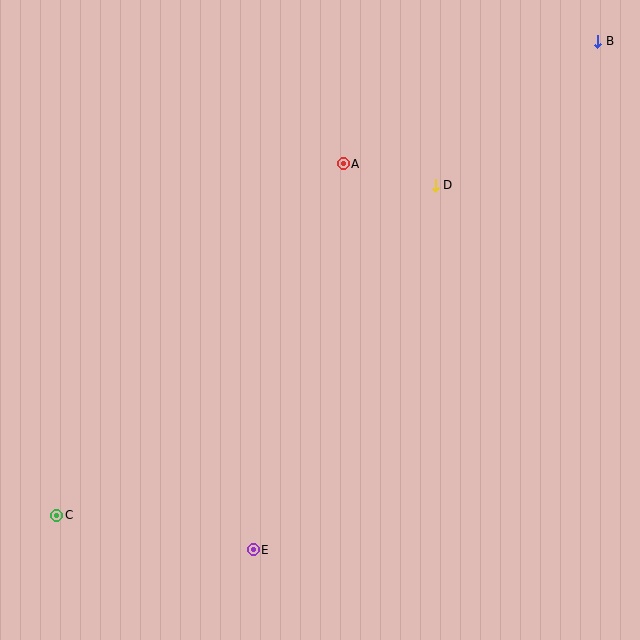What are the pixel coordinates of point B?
Point B is at (598, 41).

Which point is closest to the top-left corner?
Point A is closest to the top-left corner.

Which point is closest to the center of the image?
Point A at (343, 164) is closest to the center.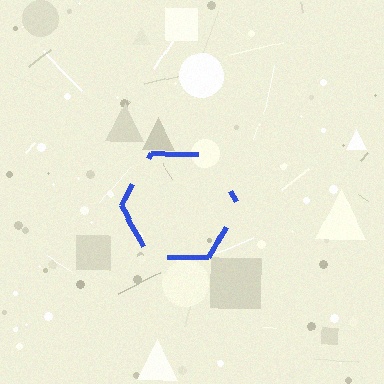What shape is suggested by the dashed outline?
The dashed outline suggests a hexagon.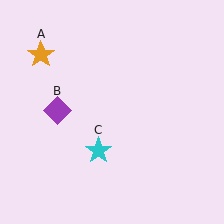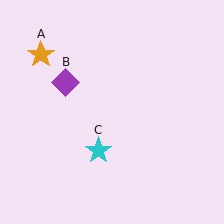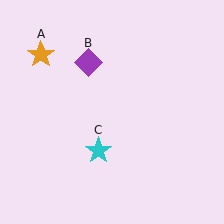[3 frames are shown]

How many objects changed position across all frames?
1 object changed position: purple diamond (object B).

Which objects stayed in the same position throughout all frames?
Orange star (object A) and cyan star (object C) remained stationary.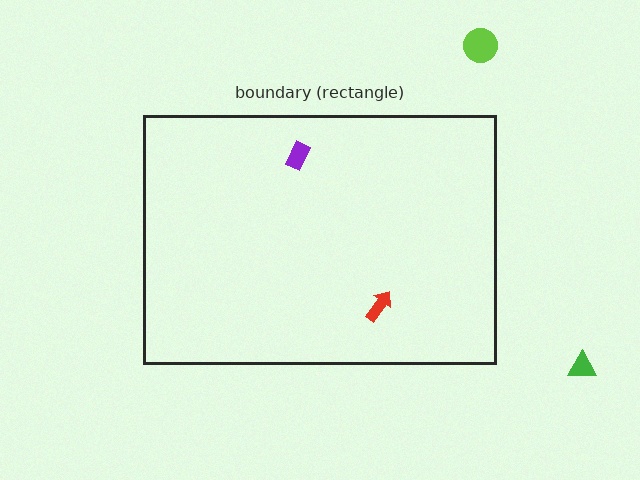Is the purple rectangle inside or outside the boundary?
Inside.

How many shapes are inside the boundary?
2 inside, 2 outside.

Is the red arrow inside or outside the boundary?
Inside.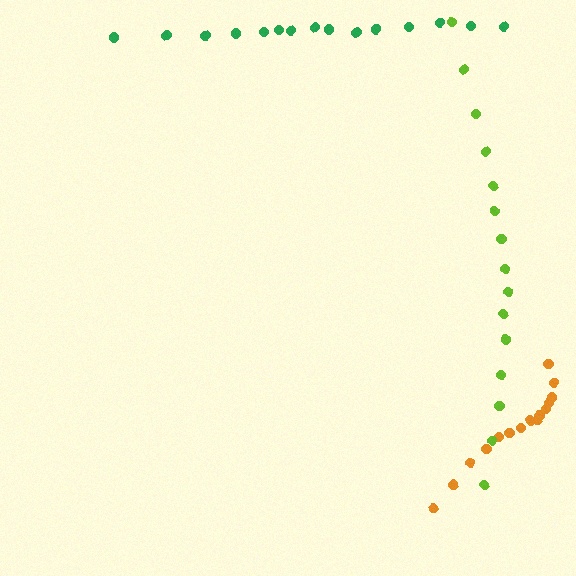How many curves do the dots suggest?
There are 3 distinct paths.